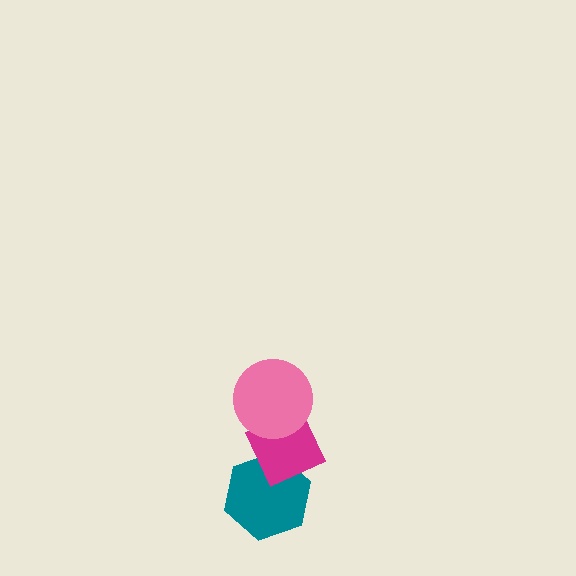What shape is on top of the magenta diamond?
The pink circle is on top of the magenta diamond.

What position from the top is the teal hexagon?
The teal hexagon is 3rd from the top.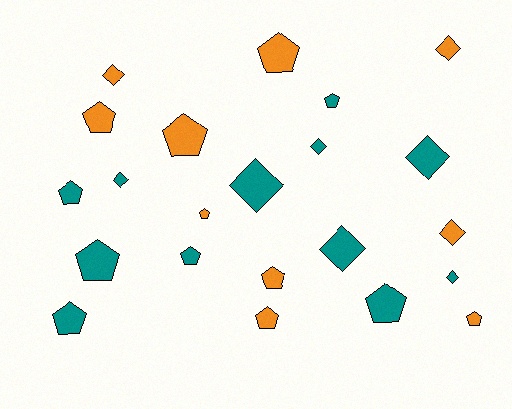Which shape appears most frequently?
Pentagon, with 13 objects.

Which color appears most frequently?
Teal, with 12 objects.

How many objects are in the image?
There are 22 objects.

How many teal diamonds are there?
There are 6 teal diamonds.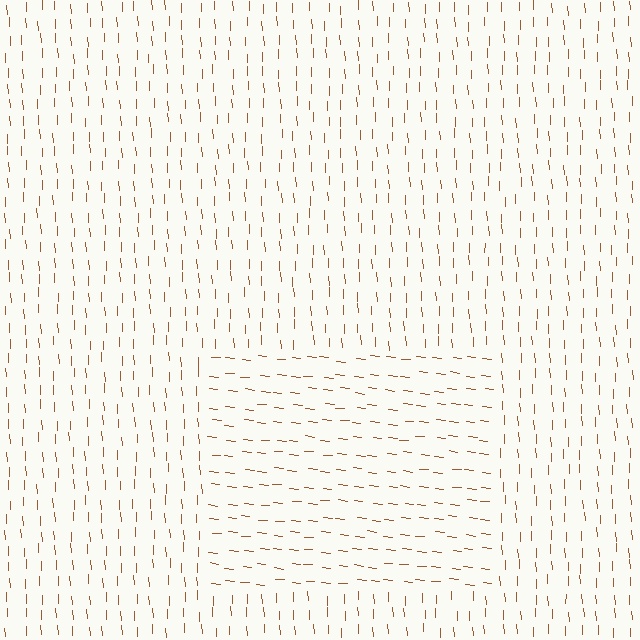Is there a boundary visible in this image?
Yes, there is a texture boundary formed by a change in line orientation.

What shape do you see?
I see a rectangle.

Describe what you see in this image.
The image is filled with small brown line segments. A rectangle region in the image has lines oriented differently from the surrounding lines, creating a visible texture boundary.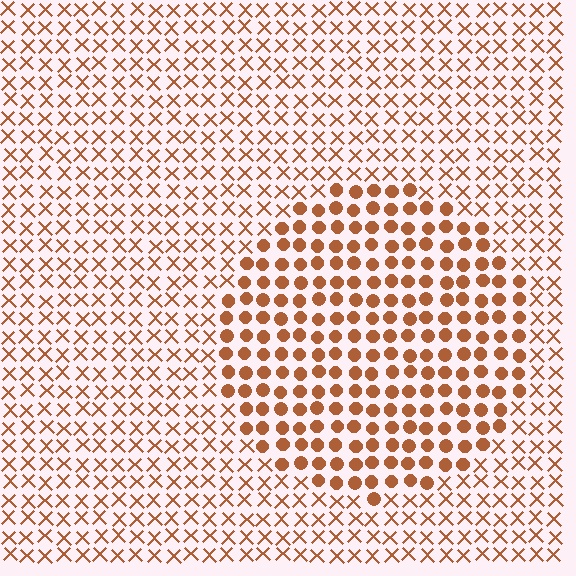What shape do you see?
I see a circle.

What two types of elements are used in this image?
The image uses circles inside the circle region and X marks outside it.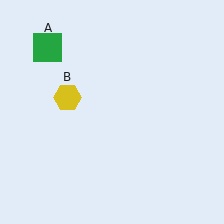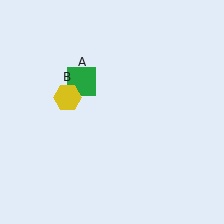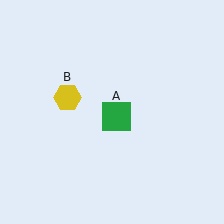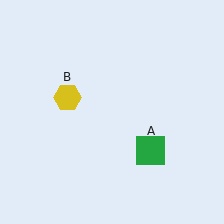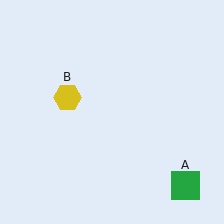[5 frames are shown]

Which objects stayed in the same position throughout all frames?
Yellow hexagon (object B) remained stationary.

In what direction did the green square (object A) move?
The green square (object A) moved down and to the right.